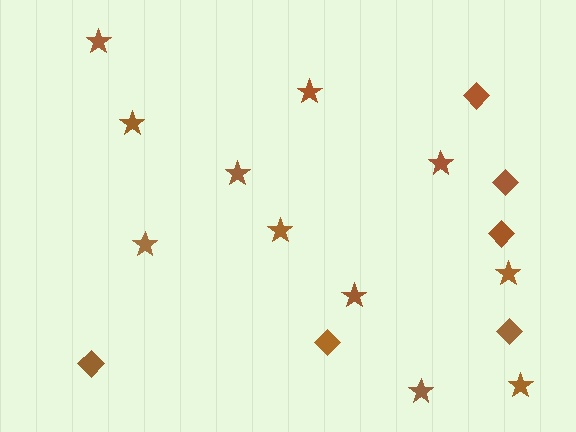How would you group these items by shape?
There are 2 groups: one group of stars (11) and one group of diamonds (6).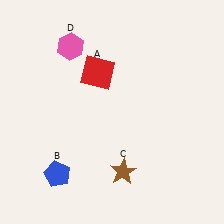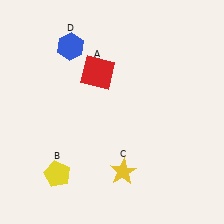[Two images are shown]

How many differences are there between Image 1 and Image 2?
There are 3 differences between the two images.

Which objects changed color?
B changed from blue to yellow. C changed from brown to yellow. D changed from pink to blue.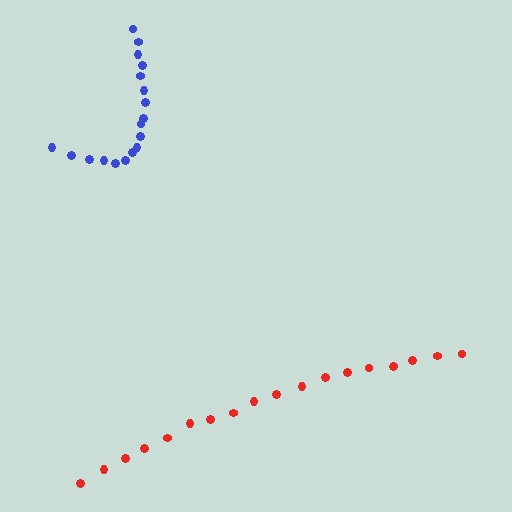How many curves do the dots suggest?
There are 2 distinct paths.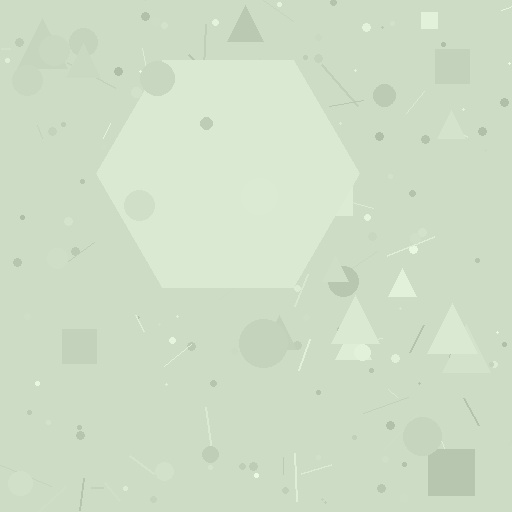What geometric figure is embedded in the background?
A hexagon is embedded in the background.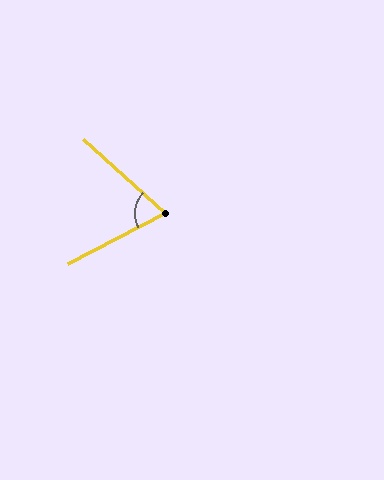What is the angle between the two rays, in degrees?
Approximately 70 degrees.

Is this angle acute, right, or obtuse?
It is acute.